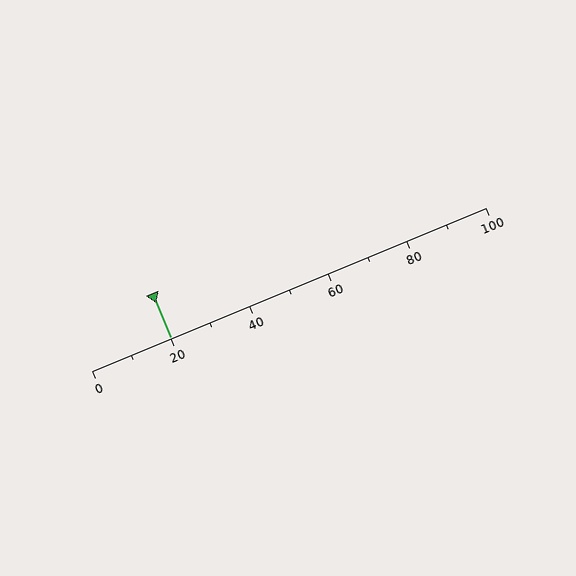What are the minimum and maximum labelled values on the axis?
The axis runs from 0 to 100.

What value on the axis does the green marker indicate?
The marker indicates approximately 20.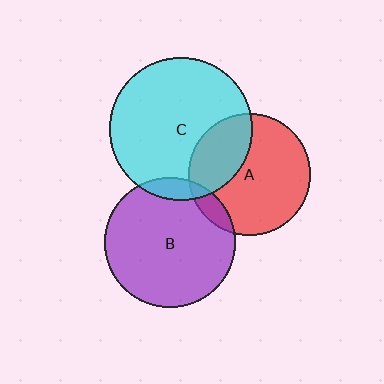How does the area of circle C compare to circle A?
Approximately 1.4 times.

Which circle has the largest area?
Circle C (cyan).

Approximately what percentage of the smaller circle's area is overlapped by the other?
Approximately 10%.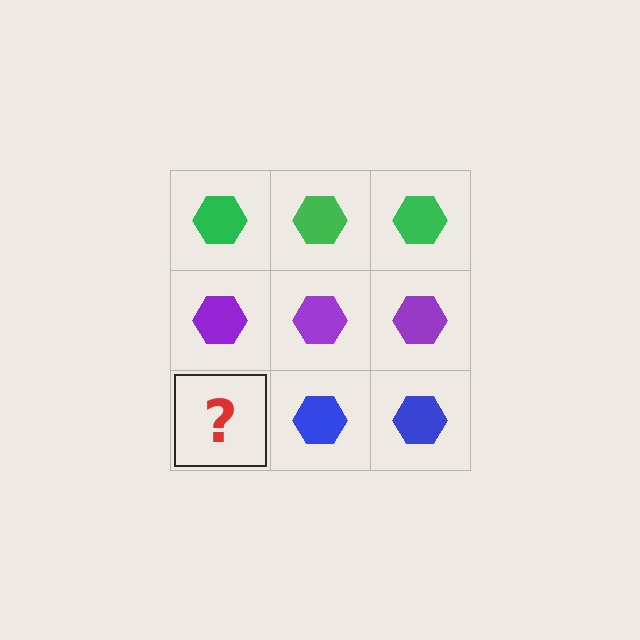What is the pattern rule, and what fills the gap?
The rule is that each row has a consistent color. The gap should be filled with a blue hexagon.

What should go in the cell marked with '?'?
The missing cell should contain a blue hexagon.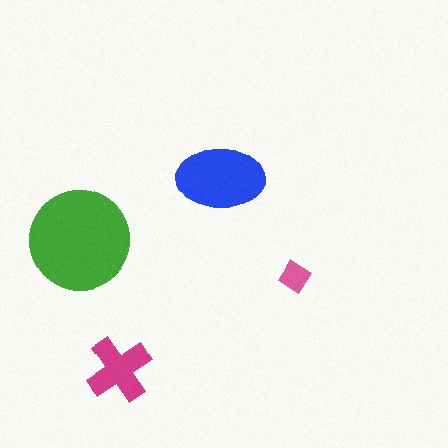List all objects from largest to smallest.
The green circle, the blue ellipse, the magenta cross, the pink diamond.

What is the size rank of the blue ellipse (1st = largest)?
2nd.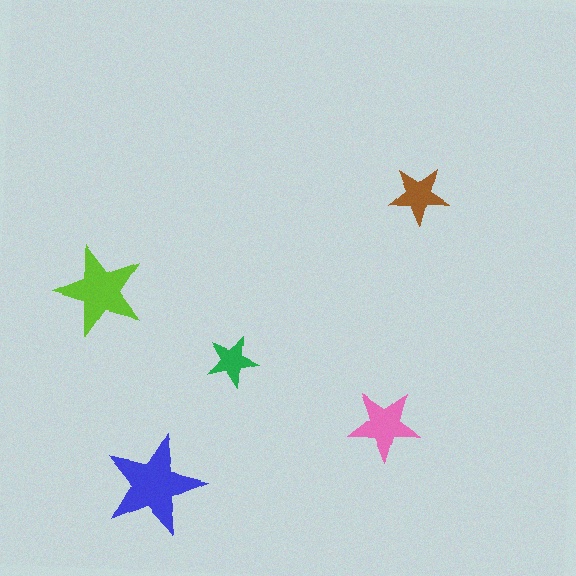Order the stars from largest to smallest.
the blue one, the lime one, the pink one, the brown one, the green one.